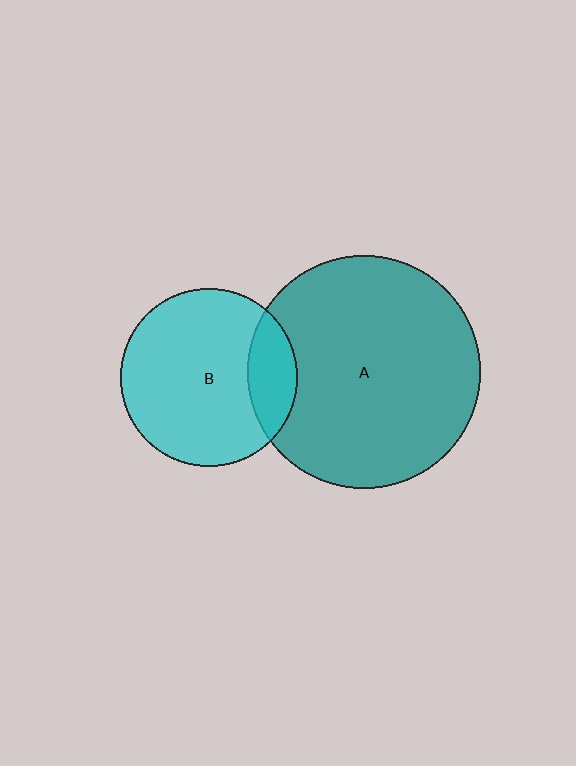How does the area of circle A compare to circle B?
Approximately 1.7 times.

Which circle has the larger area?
Circle A (teal).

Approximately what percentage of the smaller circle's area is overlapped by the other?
Approximately 20%.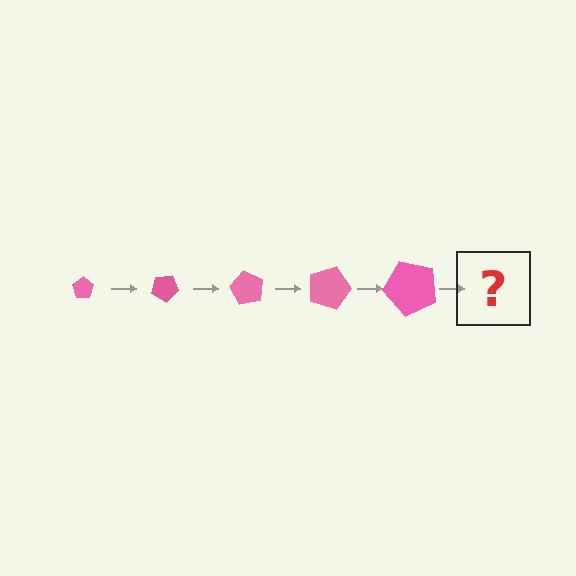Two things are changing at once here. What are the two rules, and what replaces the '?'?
The two rules are that the pentagon grows larger each step and it rotates 30 degrees each step. The '?' should be a pentagon, larger than the previous one and rotated 150 degrees from the start.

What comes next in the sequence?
The next element should be a pentagon, larger than the previous one and rotated 150 degrees from the start.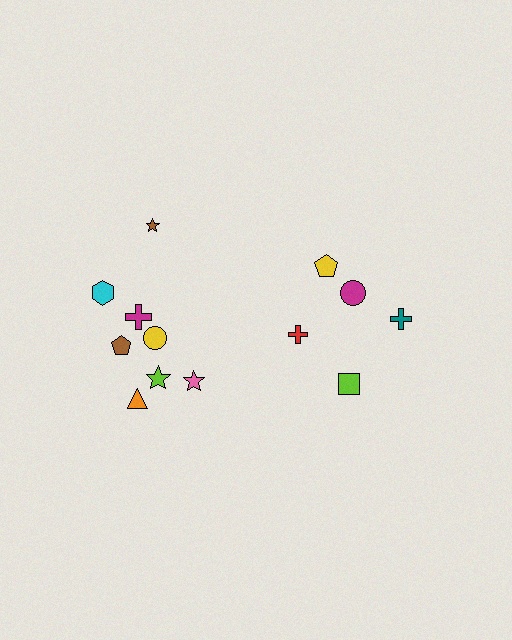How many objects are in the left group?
There are 8 objects.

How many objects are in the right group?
There are 5 objects.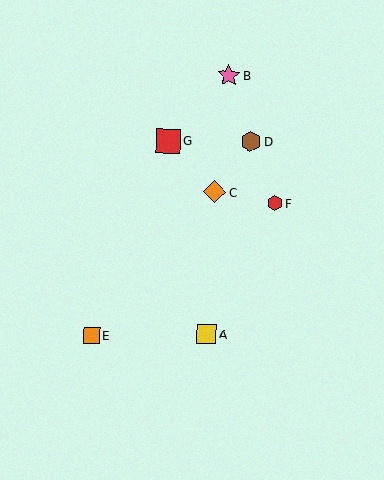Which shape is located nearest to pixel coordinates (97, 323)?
The orange square (labeled E) at (92, 336) is nearest to that location.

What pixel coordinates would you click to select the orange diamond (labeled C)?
Click at (214, 192) to select the orange diamond C.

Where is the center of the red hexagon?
The center of the red hexagon is at (274, 203).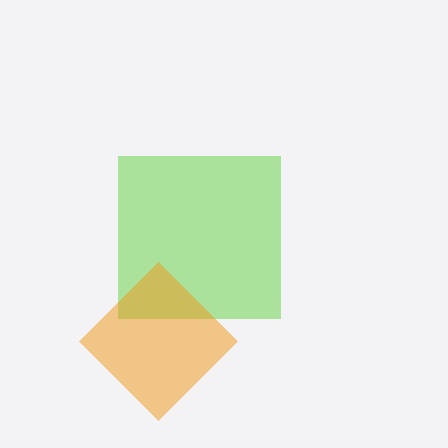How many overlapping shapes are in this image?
There are 2 overlapping shapes in the image.